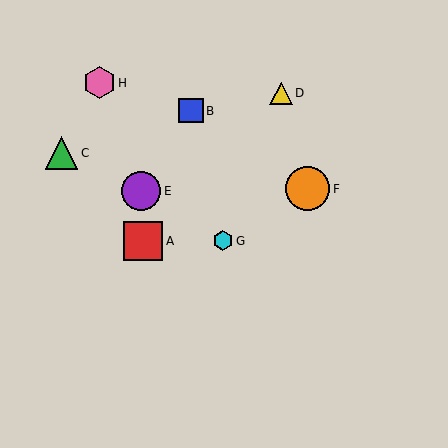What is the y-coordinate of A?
Object A is at y≈241.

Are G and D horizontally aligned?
No, G is at y≈241 and D is at y≈93.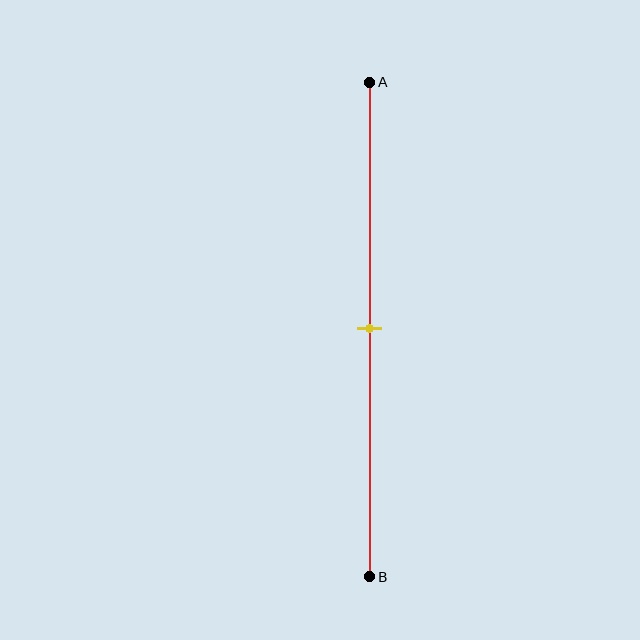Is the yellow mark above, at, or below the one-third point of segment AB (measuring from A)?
The yellow mark is below the one-third point of segment AB.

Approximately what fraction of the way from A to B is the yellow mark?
The yellow mark is approximately 50% of the way from A to B.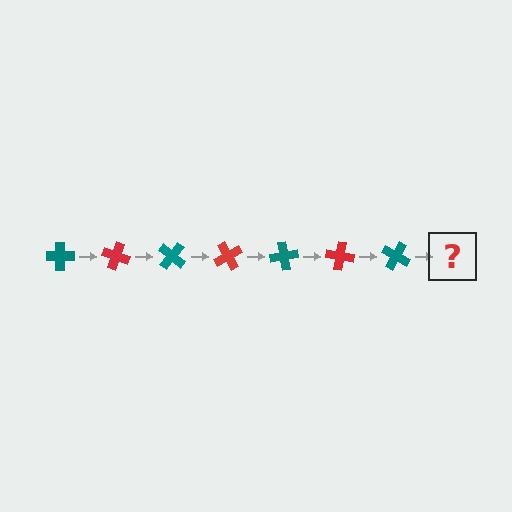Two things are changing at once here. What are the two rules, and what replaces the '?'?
The two rules are that it rotates 20 degrees each step and the color cycles through teal and red. The '?' should be a red cross, rotated 140 degrees from the start.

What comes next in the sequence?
The next element should be a red cross, rotated 140 degrees from the start.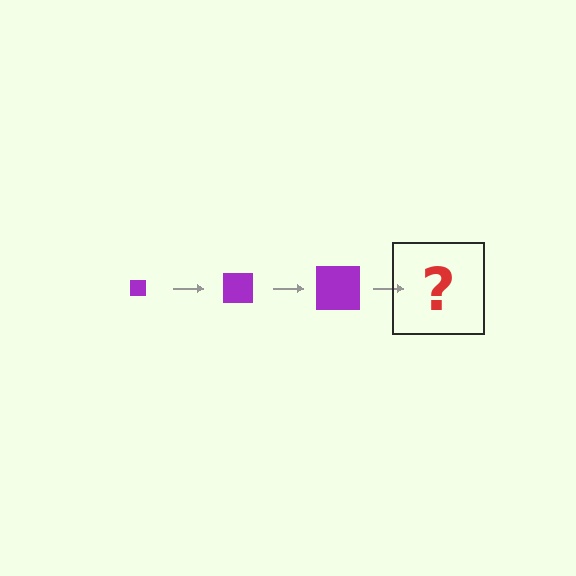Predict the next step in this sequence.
The next step is a purple square, larger than the previous one.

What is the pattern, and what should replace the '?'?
The pattern is that the square gets progressively larger each step. The '?' should be a purple square, larger than the previous one.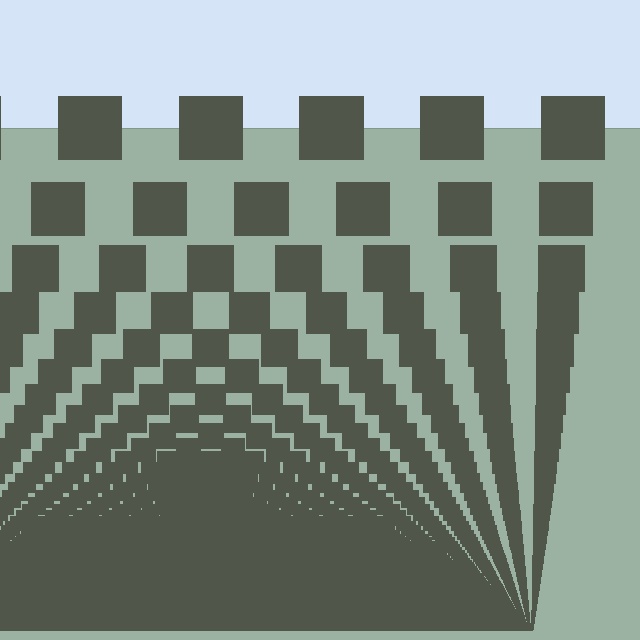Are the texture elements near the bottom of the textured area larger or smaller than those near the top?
Smaller. The gradient is inverted — elements near the bottom are smaller and denser.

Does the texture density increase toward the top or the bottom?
Density increases toward the bottom.